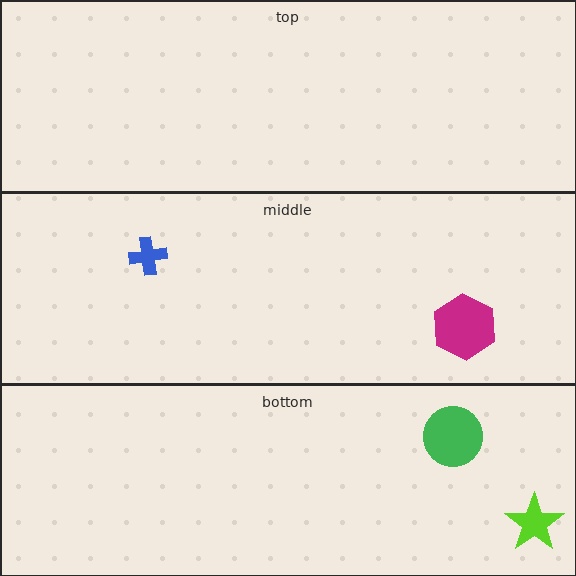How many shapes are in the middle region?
2.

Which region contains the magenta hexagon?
The middle region.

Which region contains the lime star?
The bottom region.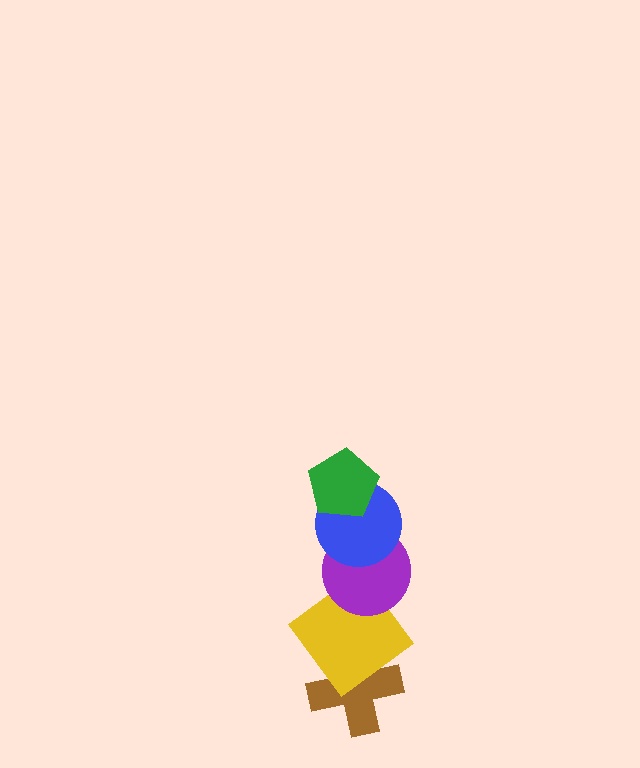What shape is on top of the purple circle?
The blue circle is on top of the purple circle.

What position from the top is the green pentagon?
The green pentagon is 1st from the top.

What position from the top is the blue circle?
The blue circle is 2nd from the top.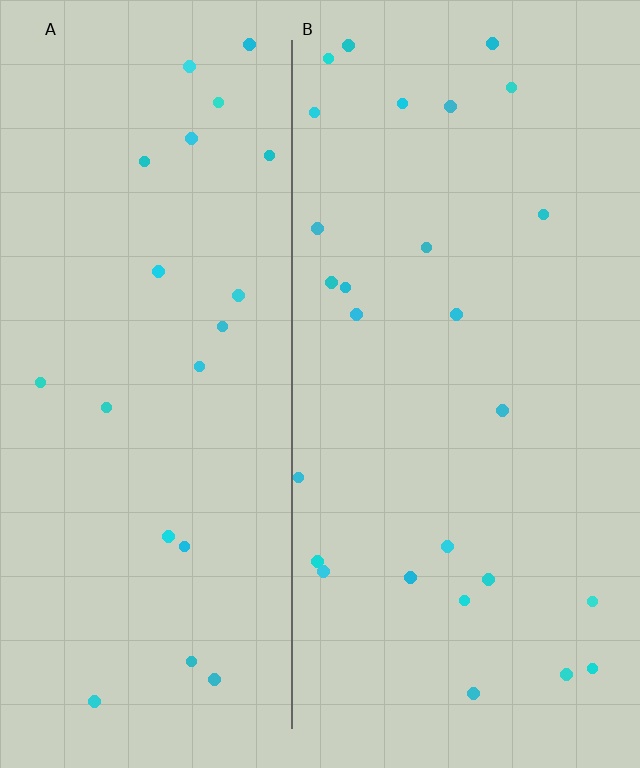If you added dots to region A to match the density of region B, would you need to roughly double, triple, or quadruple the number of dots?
Approximately double.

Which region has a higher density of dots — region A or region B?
B (the right).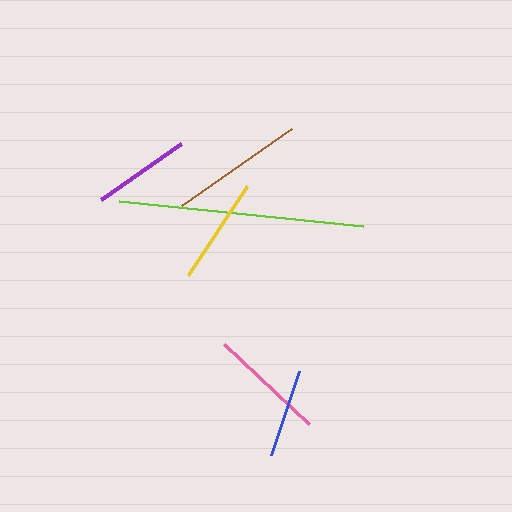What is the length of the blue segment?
The blue segment is approximately 88 pixels long.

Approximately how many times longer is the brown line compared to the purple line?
The brown line is approximately 1.4 times the length of the purple line.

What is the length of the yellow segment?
The yellow segment is approximately 107 pixels long.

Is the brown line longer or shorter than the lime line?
The lime line is longer than the brown line.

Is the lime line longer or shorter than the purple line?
The lime line is longer than the purple line.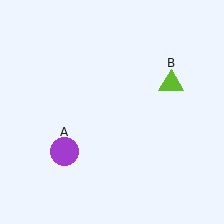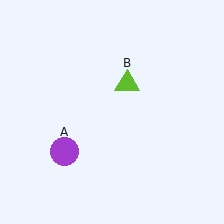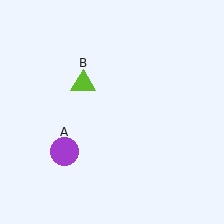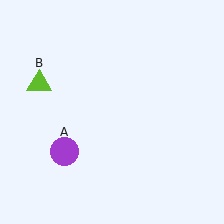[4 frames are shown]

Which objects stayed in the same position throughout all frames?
Purple circle (object A) remained stationary.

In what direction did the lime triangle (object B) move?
The lime triangle (object B) moved left.